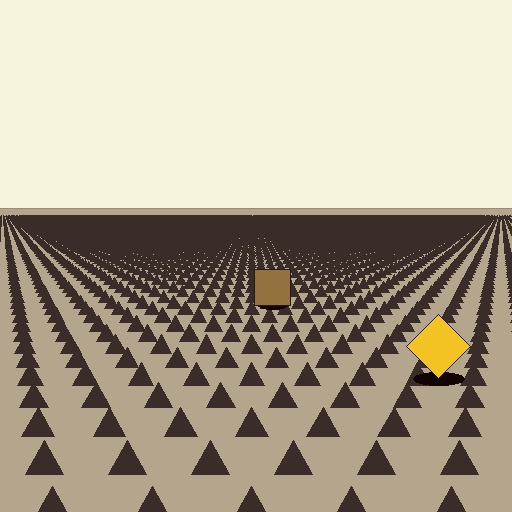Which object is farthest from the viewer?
The brown square is farthest from the viewer. It appears smaller and the ground texture around it is denser.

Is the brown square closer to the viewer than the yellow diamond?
No. The yellow diamond is closer — you can tell from the texture gradient: the ground texture is coarser near it.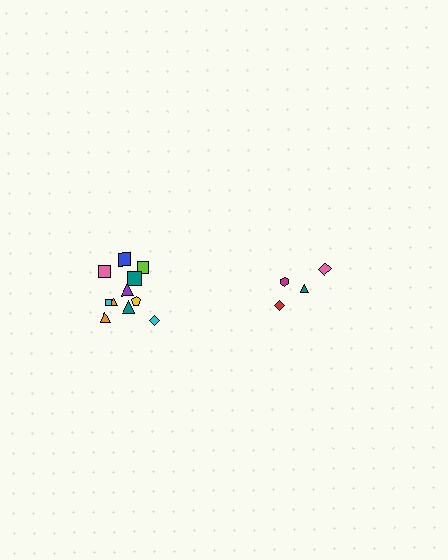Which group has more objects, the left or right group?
The left group.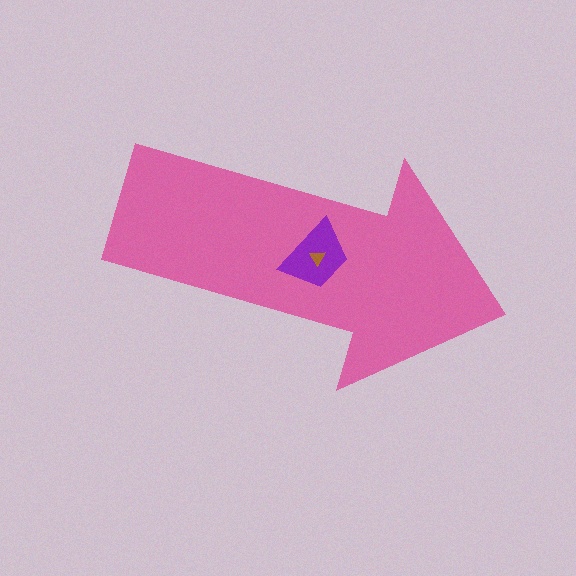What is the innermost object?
The brown triangle.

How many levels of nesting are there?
3.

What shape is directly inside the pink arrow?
The purple trapezoid.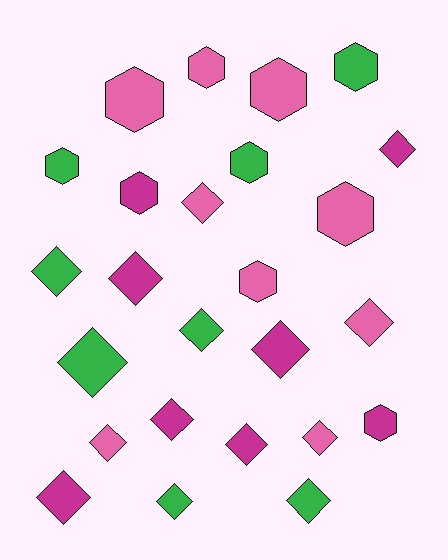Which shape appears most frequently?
Diamond, with 15 objects.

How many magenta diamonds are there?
There are 6 magenta diamonds.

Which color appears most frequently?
Pink, with 9 objects.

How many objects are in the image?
There are 25 objects.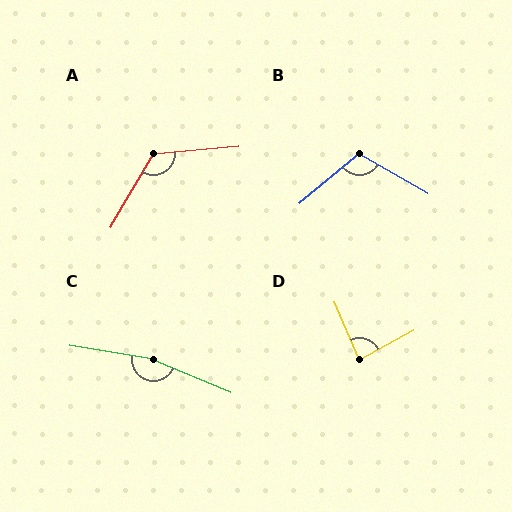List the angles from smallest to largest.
D (84°), B (110°), A (125°), C (167°).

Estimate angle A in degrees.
Approximately 125 degrees.